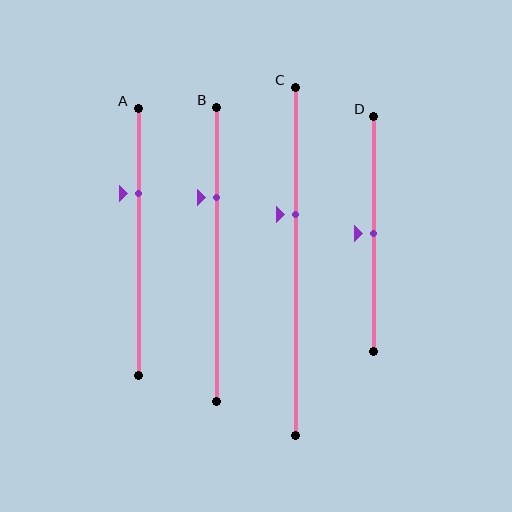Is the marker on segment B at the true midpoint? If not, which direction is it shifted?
No, the marker on segment B is shifted upward by about 19% of the segment length.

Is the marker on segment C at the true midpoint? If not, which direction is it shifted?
No, the marker on segment C is shifted upward by about 13% of the segment length.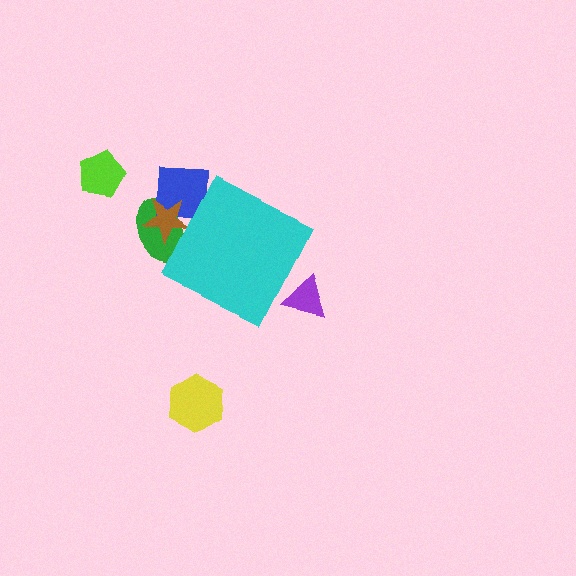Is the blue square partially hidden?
Yes, the blue square is partially hidden behind the cyan diamond.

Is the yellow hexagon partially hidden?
No, the yellow hexagon is fully visible.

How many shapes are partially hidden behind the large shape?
4 shapes are partially hidden.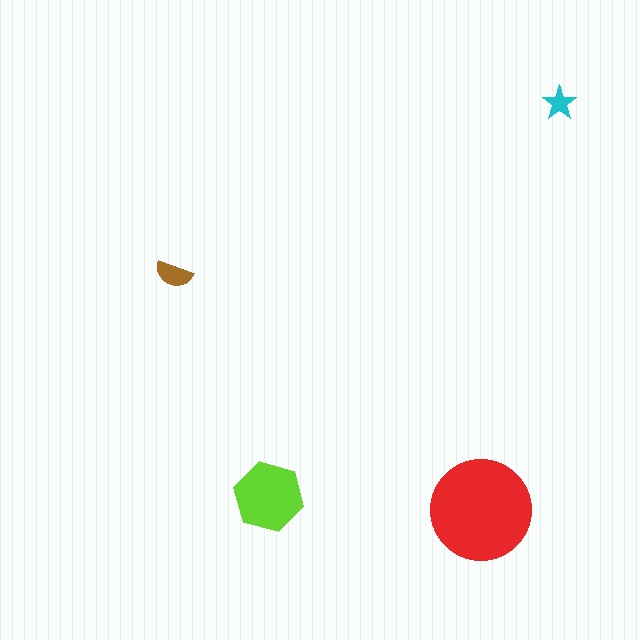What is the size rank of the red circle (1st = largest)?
1st.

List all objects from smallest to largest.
The cyan star, the brown semicircle, the lime hexagon, the red circle.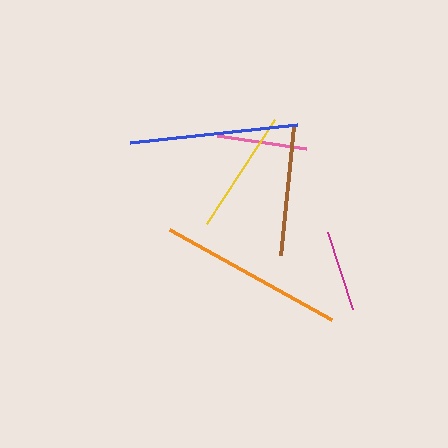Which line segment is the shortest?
The magenta line is the shortest at approximately 81 pixels.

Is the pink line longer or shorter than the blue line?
The blue line is longer than the pink line.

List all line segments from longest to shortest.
From longest to shortest: orange, blue, brown, yellow, pink, magenta.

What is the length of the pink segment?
The pink segment is approximately 89 pixels long.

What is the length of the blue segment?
The blue segment is approximately 168 pixels long.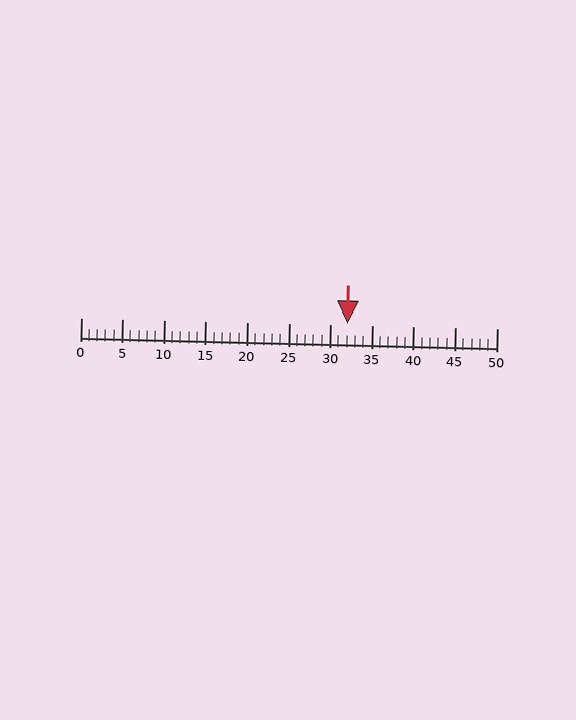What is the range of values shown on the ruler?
The ruler shows values from 0 to 50.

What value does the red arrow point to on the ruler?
The red arrow points to approximately 32.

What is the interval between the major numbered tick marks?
The major tick marks are spaced 5 units apart.